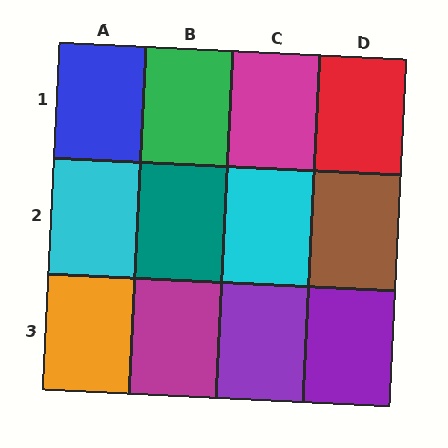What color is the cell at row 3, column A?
Orange.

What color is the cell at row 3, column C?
Purple.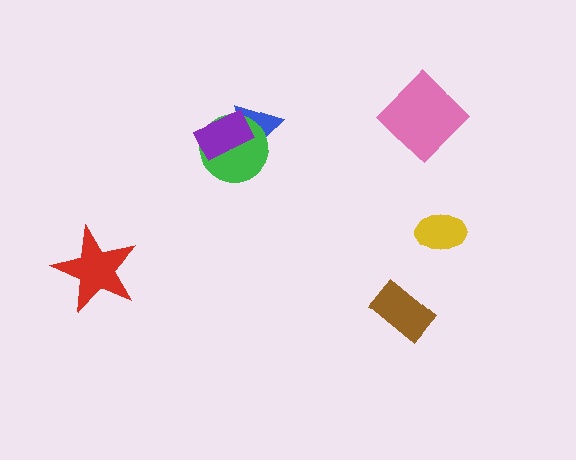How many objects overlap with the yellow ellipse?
0 objects overlap with the yellow ellipse.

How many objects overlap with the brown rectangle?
0 objects overlap with the brown rectangle.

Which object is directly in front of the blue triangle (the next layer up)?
The green circle is directly in front of the blue triangle.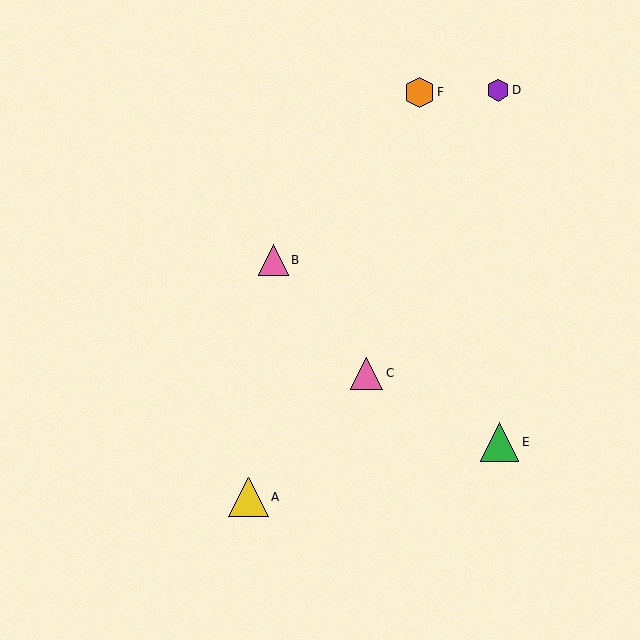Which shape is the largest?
The yellow triangle (labeled A) is the largest.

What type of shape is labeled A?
Shape A is a yellow triangle.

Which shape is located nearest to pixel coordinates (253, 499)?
The yellow triangle (labeled A) at (248, 497) is nearest to that location.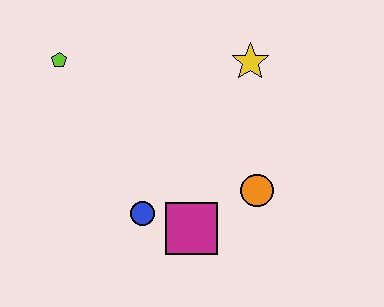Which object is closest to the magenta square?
The blue circle is closest to the magenta square.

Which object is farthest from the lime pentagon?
The orange circle is farthest from the lime pentagon.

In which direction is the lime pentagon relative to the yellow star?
The lime pentagon is to the left of the yellow star.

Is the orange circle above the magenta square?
Yes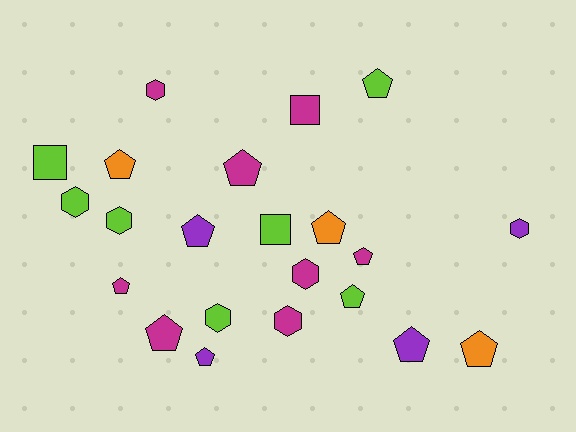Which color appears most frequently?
Magenta, with 8 objects.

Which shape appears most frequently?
Pentagon, with 12 objects.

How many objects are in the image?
There are 22 objects.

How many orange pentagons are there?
There are 3 orange pentagons.